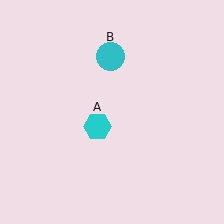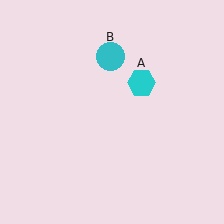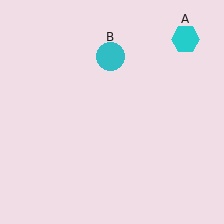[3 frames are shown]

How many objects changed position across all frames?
1 object changed position: cyan hexagon (object A).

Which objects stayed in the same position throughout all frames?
Cyan circle (object B) remained stationary.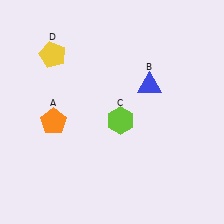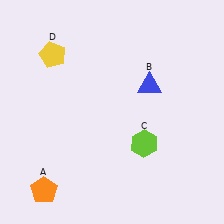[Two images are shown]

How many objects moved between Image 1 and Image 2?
2 objects moved between the two images.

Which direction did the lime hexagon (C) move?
The lime hexagon (C) moved right.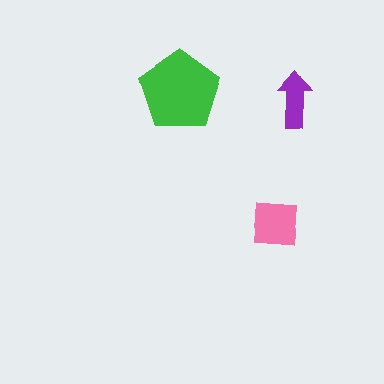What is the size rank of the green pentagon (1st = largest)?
1st.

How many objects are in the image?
There are 3 objects in the image.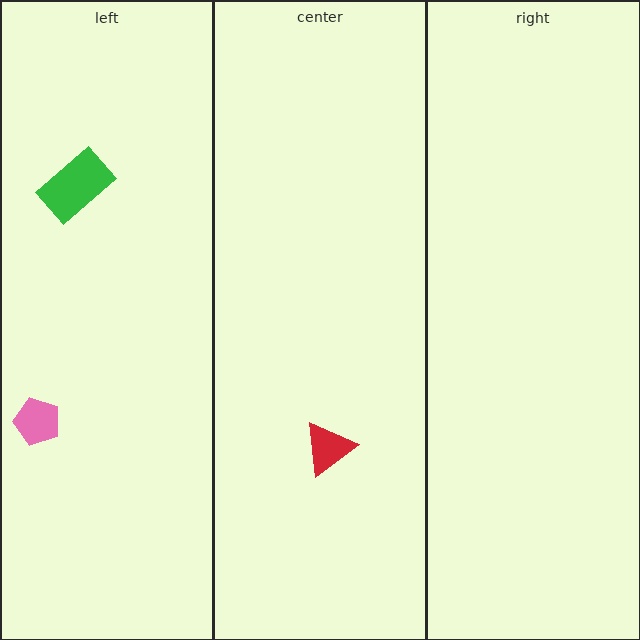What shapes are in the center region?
The red triangle.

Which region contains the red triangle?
The center region.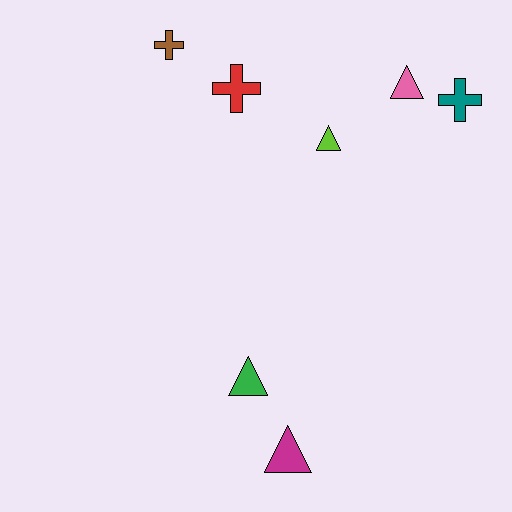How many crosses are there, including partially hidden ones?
There are 3 crosses.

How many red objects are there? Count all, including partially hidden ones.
There is 1 red object.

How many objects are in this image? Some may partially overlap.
There are 7 objects.